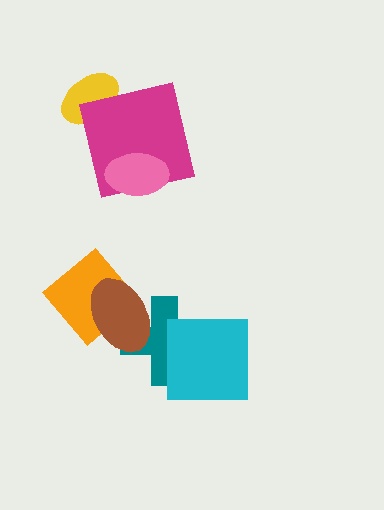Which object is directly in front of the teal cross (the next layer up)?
The brown ellipse is directly in front of the teal cross.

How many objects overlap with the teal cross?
2 objects overlap with the teal cross.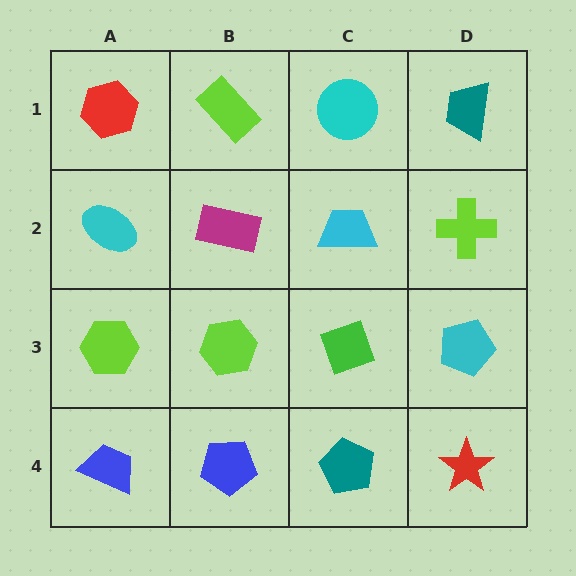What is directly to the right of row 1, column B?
A cyan circle.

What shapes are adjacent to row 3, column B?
A magenta rectangle (row 2, column B), a blue pentagon (row 4, column B), a lime hexagon (row 3, column A), a green diamond (row 3, column C).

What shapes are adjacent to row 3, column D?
A lime cross (row 2, column D), a red star (row 4, column D), a green diamond (row 3, column C).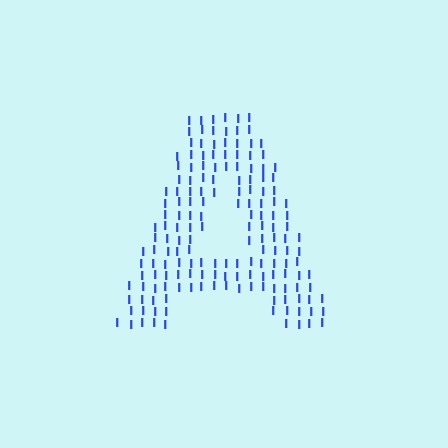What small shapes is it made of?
It is made of small letter I's.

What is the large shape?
The large shape is the letter A.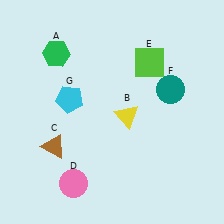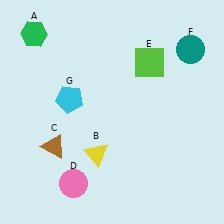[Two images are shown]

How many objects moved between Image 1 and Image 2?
3 objects moved between the two images.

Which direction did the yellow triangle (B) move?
The yellow triangle (B) moved down.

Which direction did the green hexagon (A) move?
The green hexagon (A) moved left.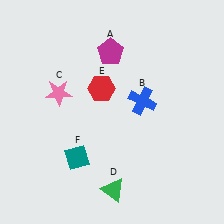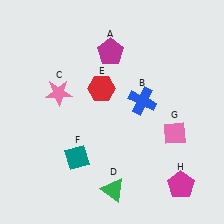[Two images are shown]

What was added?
A pink diamond (G), a magenta pentagon (H) were added in Image 2.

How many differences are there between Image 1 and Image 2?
There are 2 differences between the two images.